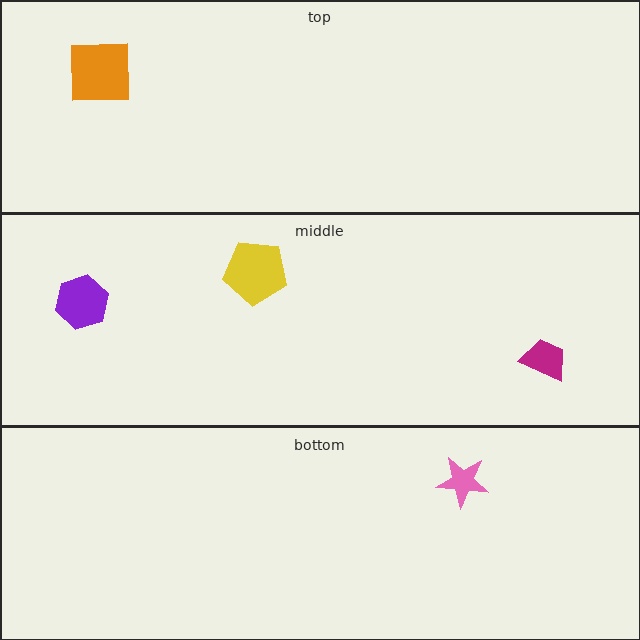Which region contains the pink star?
The bottom region.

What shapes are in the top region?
The orange square.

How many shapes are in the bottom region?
1.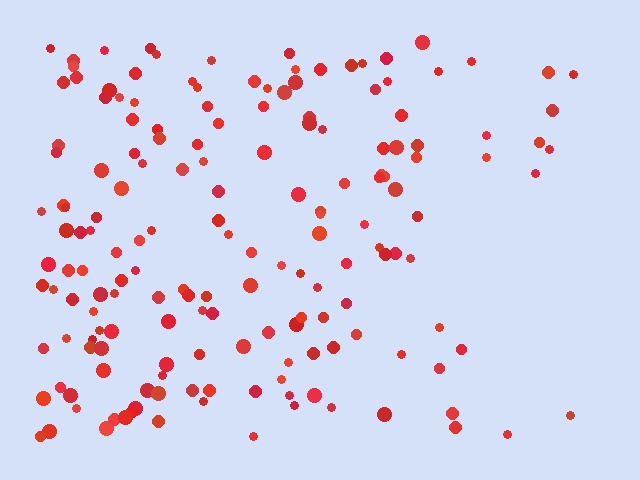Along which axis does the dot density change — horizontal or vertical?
Horizontal.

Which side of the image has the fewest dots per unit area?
The right.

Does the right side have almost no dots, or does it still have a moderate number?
Still a moderate number, just noticeably fewer than the left.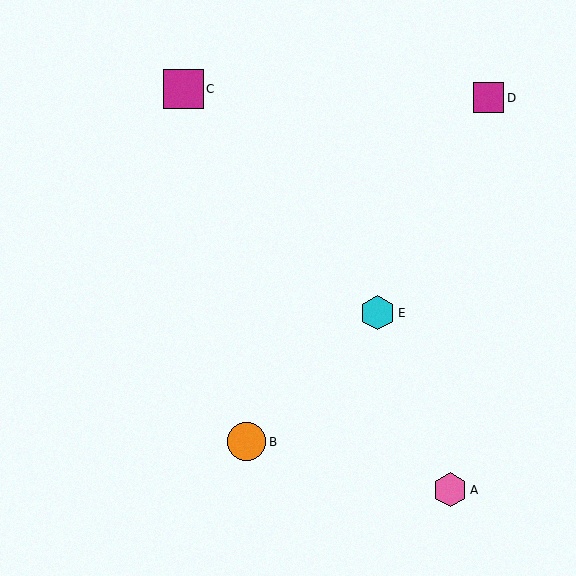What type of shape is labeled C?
Shape C is a magenta square.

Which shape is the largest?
The magenta square (labeled C) is the largest.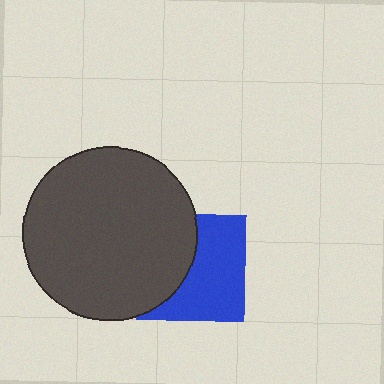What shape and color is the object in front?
The object in front is a dark gray circle.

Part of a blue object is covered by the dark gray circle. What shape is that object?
It is a square.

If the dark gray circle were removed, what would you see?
You would see the complete blue square.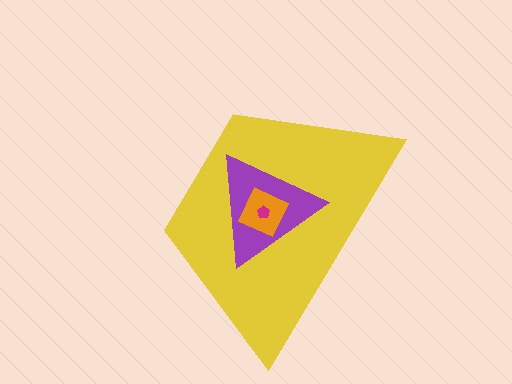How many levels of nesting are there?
4.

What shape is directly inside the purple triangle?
The orange diamond.